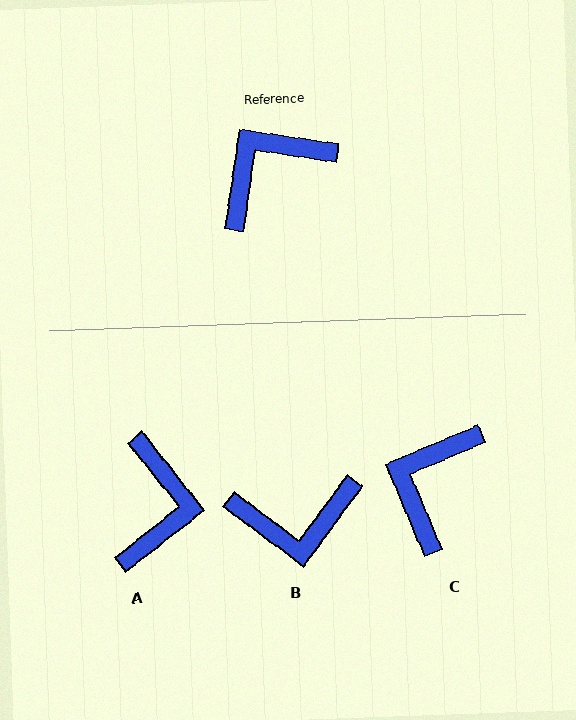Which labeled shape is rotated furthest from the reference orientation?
B, about 152 degrees away.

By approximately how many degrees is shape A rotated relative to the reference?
Approximately 133 degrees clockwise.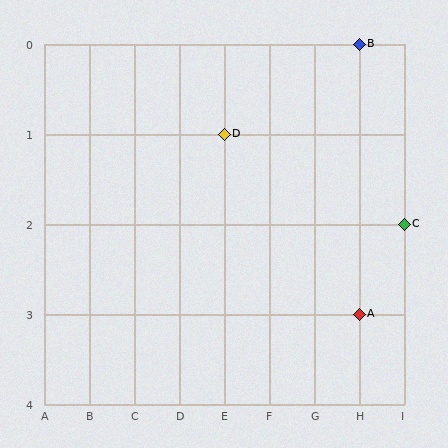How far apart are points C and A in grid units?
Points C and A are 1 column and 1 row apart (about 1.4 grid units diagonally).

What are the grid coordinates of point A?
Point A is at grid coordinates (H, 3).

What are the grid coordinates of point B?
Point B is at grid coordinates (H, 0).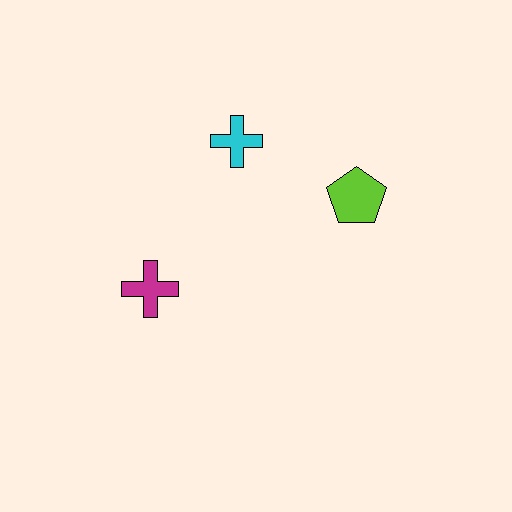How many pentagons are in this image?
There is 1 pentagon.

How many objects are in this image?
There are 3 objects.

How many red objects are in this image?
There are no red objects.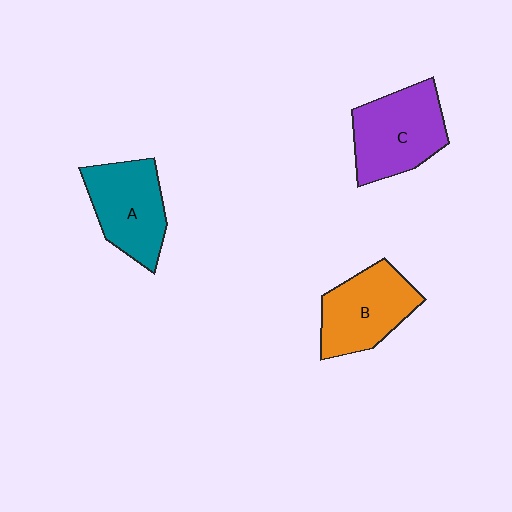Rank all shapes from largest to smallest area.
From largest to smallest: C (purple), A (teal), B (orange).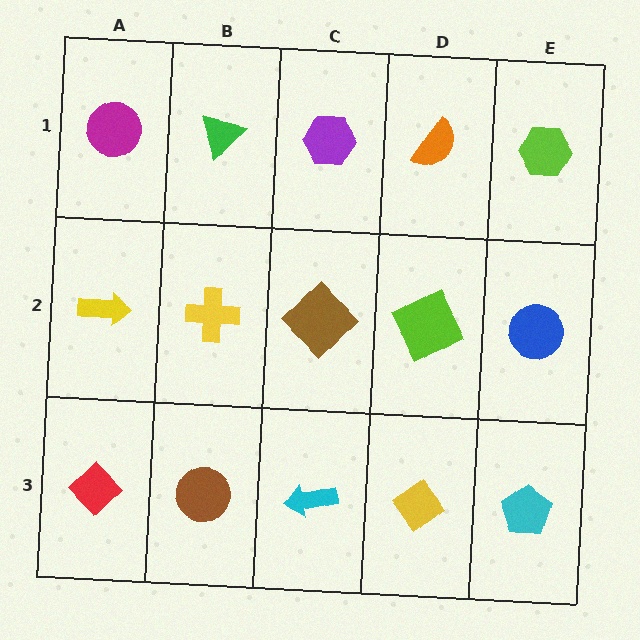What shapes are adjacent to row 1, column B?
A yellow cross (row 2, column B), a magenta circle (row 1, column A), a purple hexagon (row 1, column C).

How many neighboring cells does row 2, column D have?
4.